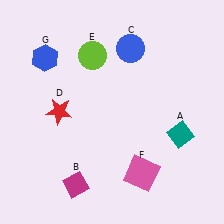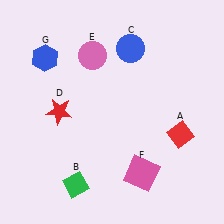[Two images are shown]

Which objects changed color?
A changed from teal to red. B changed from magenta to green. E changed from lime to pink.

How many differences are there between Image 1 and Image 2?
There are 3 differences between the two images.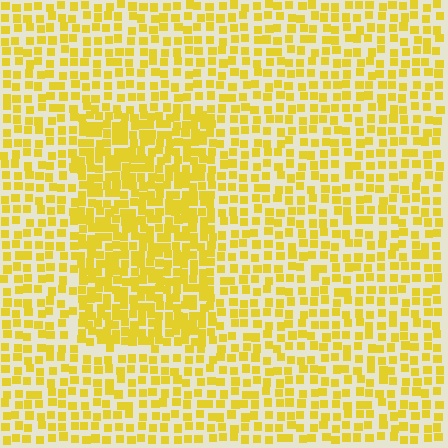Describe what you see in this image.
The image contains small yellow elements arranged at two different densities. A rectangle-shaped region is visible where the elements are more densely packed than the surrounding area.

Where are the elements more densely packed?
The elements are more densely packed inside the rectangle boundary.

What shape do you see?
I see a rectangle.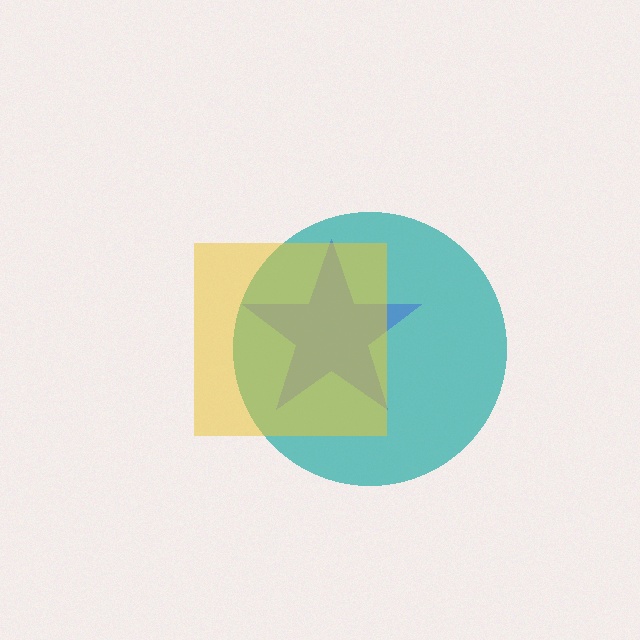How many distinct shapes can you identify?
There are 3 distinct shapes: a teal circle, a blue star, a yellow square.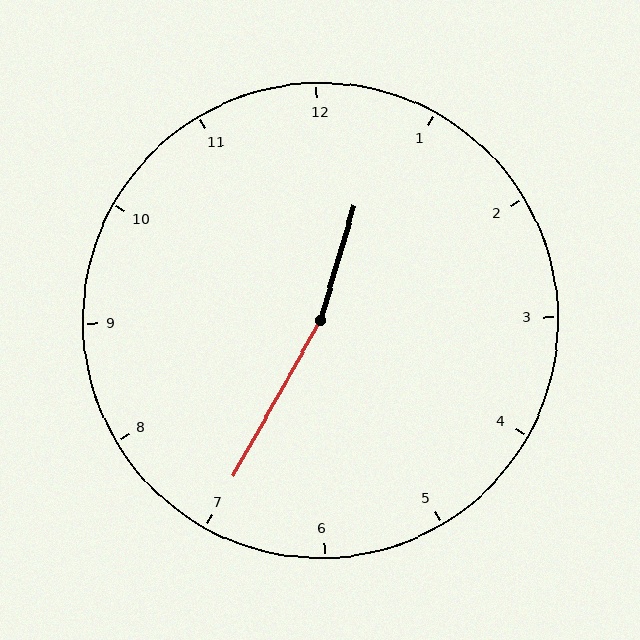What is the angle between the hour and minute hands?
Approximately 168 degrees.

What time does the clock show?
12:35.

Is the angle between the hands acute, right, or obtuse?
It is obtuse.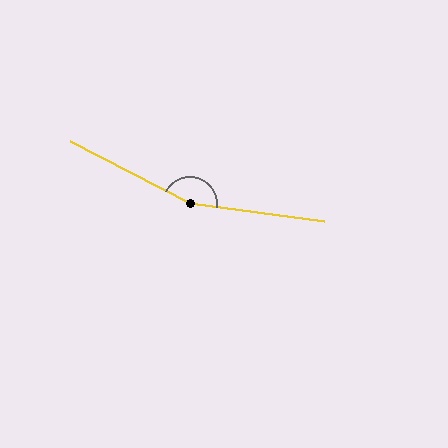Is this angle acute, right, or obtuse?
It is obtuse.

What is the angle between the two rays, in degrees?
Approximately 160 degrees.